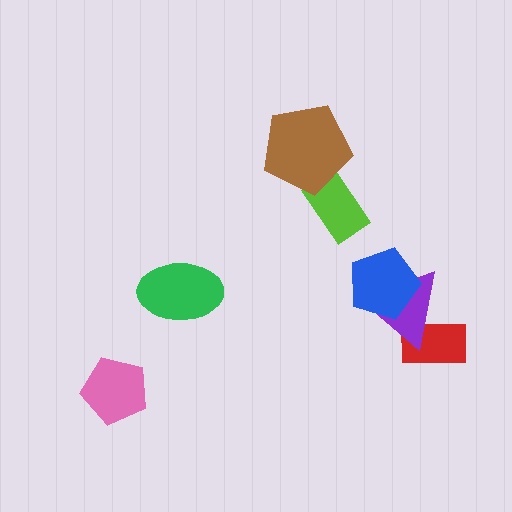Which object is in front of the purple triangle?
The blue pentagon is in front of the purple triangle.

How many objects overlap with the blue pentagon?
1 object overlaps with the blue pentagon.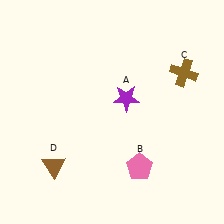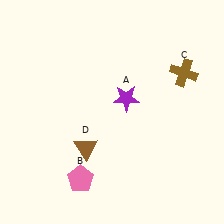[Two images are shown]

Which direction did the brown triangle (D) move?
The brown triangle (D) moved right.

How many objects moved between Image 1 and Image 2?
2 objects moved between the two images.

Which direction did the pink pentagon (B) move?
The pink pentagon (B) moved left.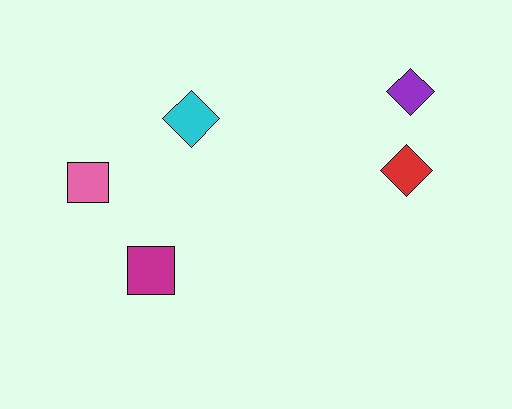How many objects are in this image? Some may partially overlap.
There are 5 objects.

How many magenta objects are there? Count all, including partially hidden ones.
There is 1 magenta object.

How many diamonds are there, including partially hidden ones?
There are 3 diamonds.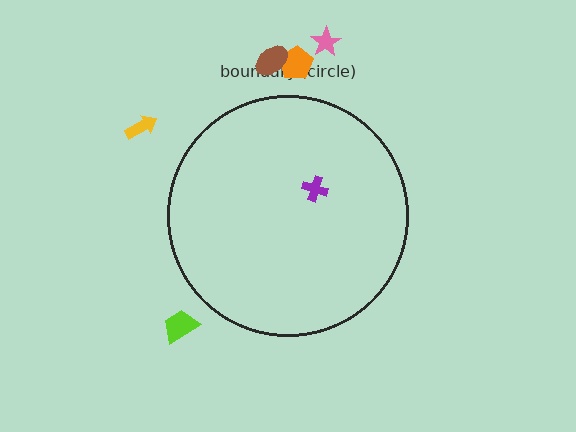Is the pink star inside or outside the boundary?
Outside.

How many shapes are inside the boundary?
1 inside, 5 outside.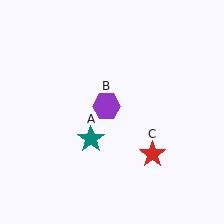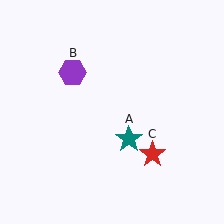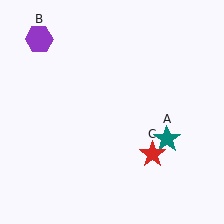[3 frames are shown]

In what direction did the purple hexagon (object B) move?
The purple hexagon (object B) moved up and to the left.